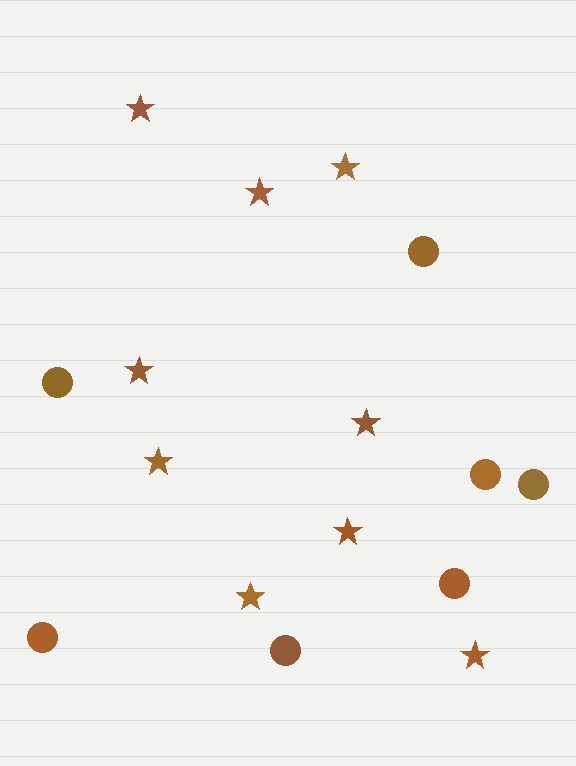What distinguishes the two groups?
There are 2 groups: one group of stars (9) and one group of circles (7).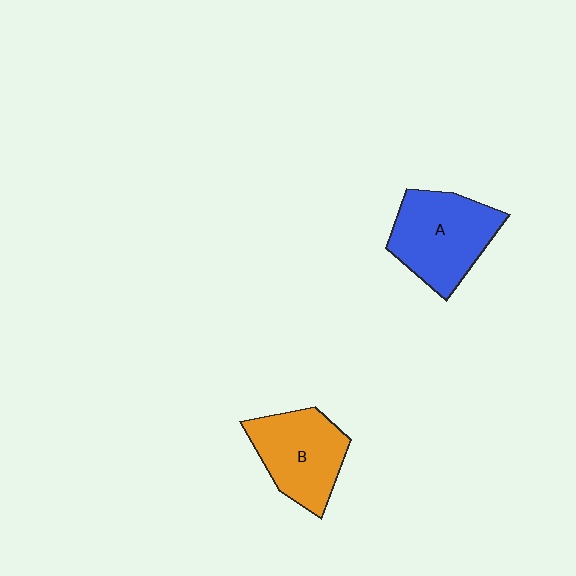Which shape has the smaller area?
Shape B (orange).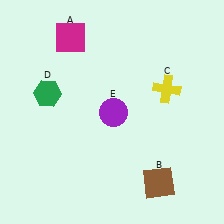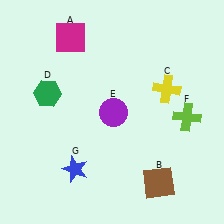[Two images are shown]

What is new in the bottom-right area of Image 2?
A lime cross (F) was added in the bottom-right area of Image 2.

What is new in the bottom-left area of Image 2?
A blue star (G) was added in the bottom-left area of Image 2.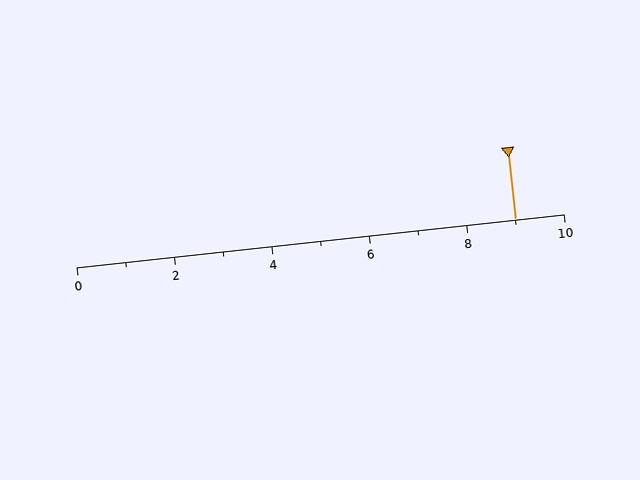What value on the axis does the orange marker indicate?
The marker indicates approximately 9.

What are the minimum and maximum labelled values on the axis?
The axis runs from 0 to 10.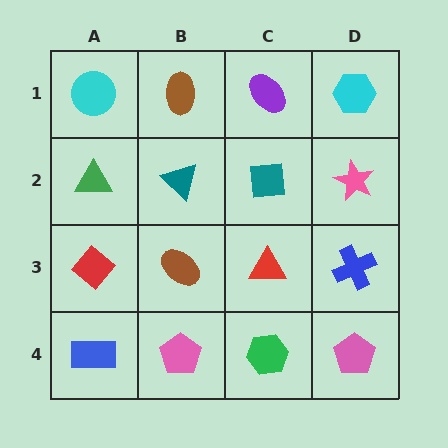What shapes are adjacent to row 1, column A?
A green triangle (row 2, column A), a brown ellipse (row 1, column B).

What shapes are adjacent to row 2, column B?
A brown ellipse (row 1, column B), a brown ellipse (row 3, column B), a green triangle (row 2, column A), a teal square (row 2, column C).